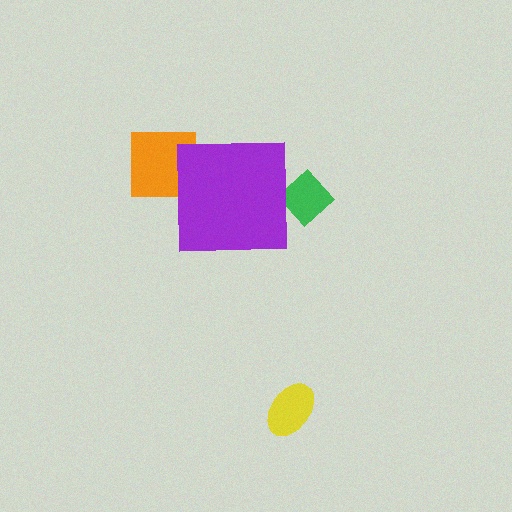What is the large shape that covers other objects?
A purple square.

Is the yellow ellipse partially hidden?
No, the yellow ellipse is fully visible.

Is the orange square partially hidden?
Yes, the orange square is partially hidden behind the purple square.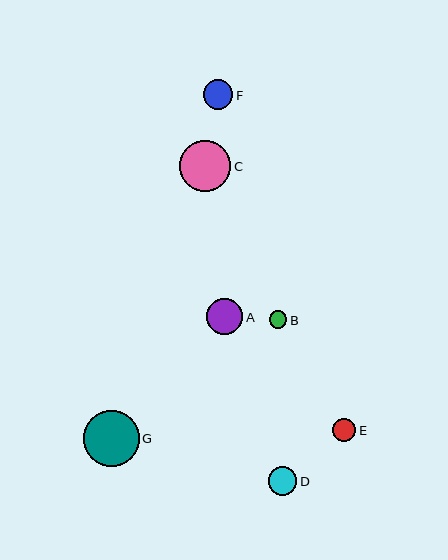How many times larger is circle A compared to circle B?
Circle A is approximately 2.1 times the size of circle B.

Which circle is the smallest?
Circle B is the smallest with a size of approximately 17 pixels.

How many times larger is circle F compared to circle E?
Circle F is approximately 1.3 times the size of circle E.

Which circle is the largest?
Circle G is the largest with a size of approximately 56 pixels.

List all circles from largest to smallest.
From largest to smallest: G, C, A, F, D, E, B.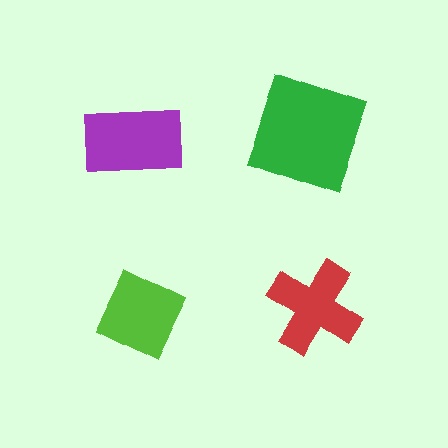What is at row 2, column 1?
A lime diamond.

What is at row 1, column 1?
A purple rectangle.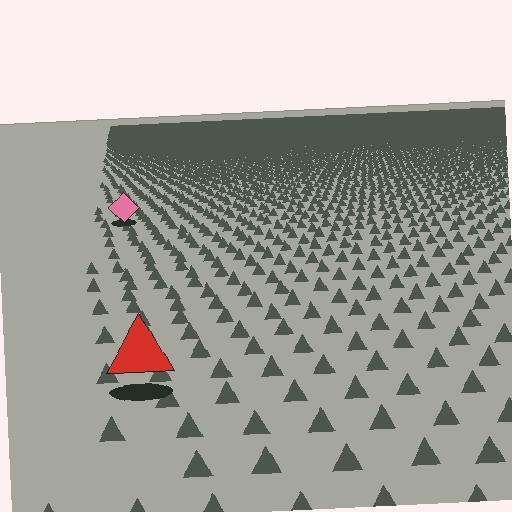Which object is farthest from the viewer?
The pink diamond is farthest from the viewer. It appears smaller and the ground texture around it is denser.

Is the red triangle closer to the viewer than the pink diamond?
Yes. The red triangle is closer — you can tell from the texture gradient: the ground texture is coarser near it.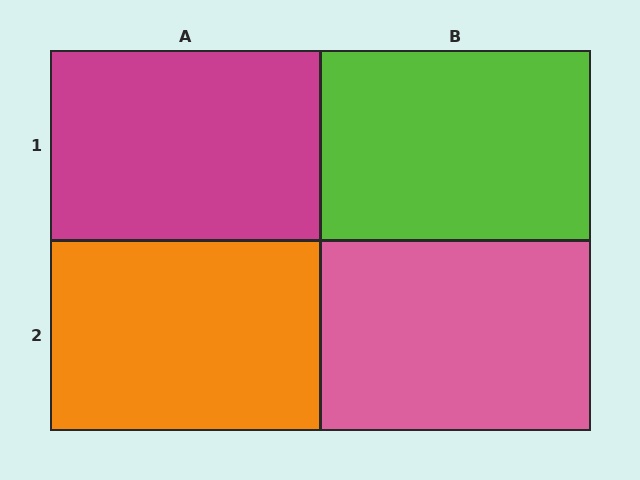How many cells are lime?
1 cell is lime.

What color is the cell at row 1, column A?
Magenta.